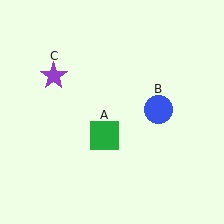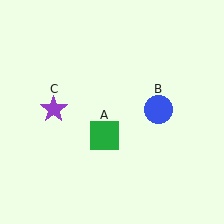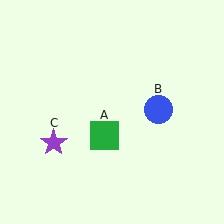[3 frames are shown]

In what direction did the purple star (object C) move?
The purple star (object C) moved down.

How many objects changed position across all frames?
1 object changed position: purple star (object C).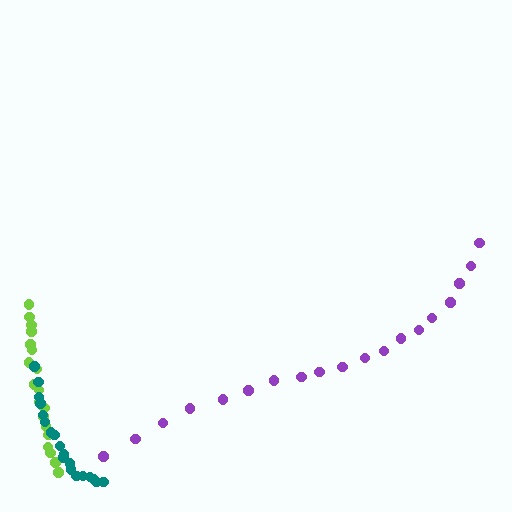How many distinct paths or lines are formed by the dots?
There are 3 distinct paths.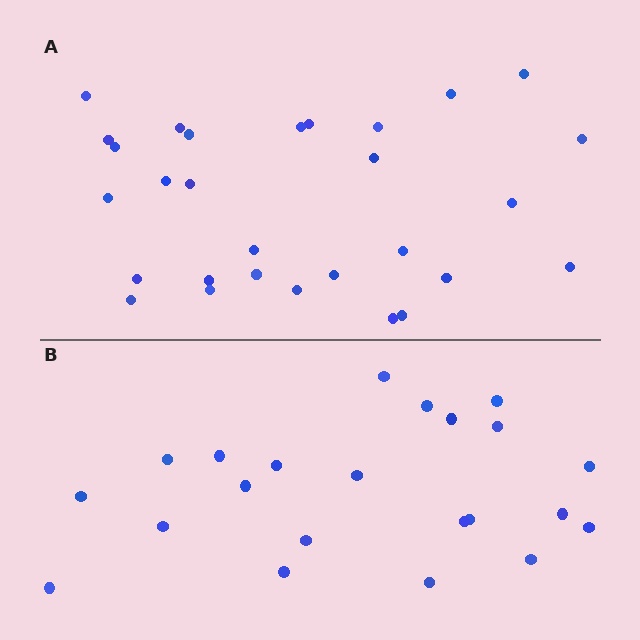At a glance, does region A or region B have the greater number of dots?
Region A (the top region) has more dots.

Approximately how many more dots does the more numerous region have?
Region A has roughly 8 or so more dots than region B.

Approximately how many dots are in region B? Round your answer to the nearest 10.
About 20 dots. (The exact count is 22, which rounds to 20.)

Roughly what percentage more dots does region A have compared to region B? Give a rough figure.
About 30% more.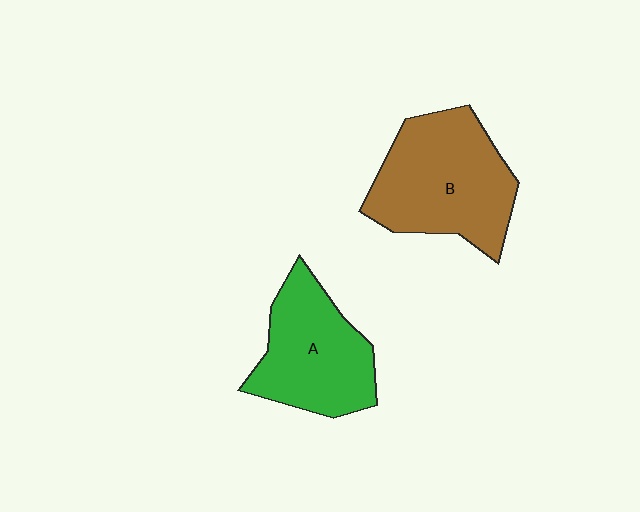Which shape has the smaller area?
Shape A (green).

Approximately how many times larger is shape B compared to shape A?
Approximately 1.2 times.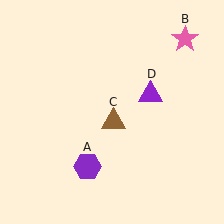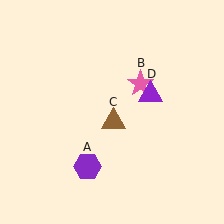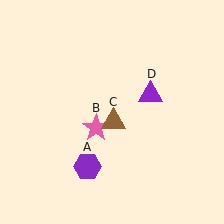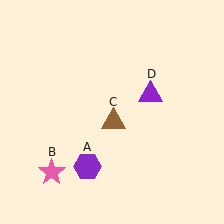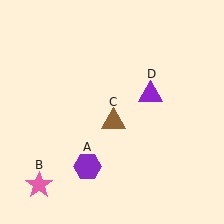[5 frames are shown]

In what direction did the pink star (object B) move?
The pink star (object B) moved down and to the left.